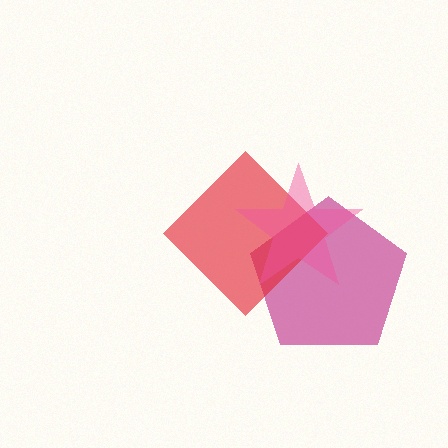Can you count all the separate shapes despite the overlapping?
Yes, there are 3 separate shapes.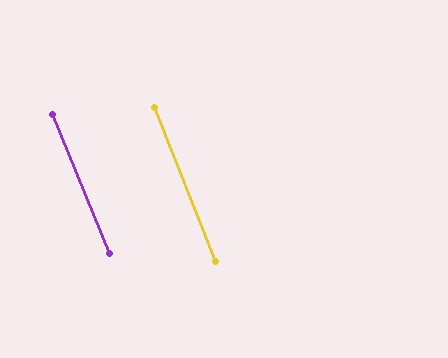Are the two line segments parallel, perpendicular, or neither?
Parallel — their directions differ by only 0.8°.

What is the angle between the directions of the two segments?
Approximately 1 degree.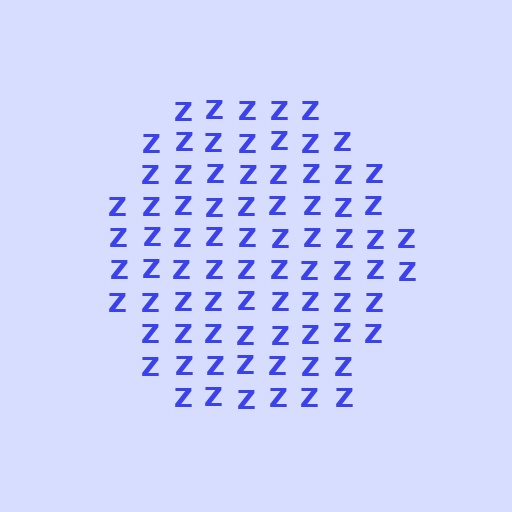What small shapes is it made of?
It is made of small letter Z's.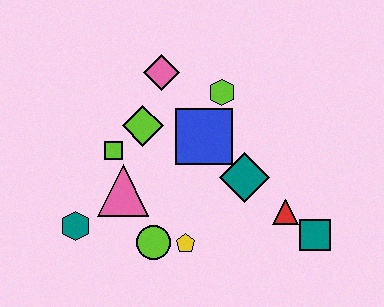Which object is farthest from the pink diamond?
The teal square is farthest from the pink diamond.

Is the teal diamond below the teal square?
No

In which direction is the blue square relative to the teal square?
The blue square is to the left of the teal square.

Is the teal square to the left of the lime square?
No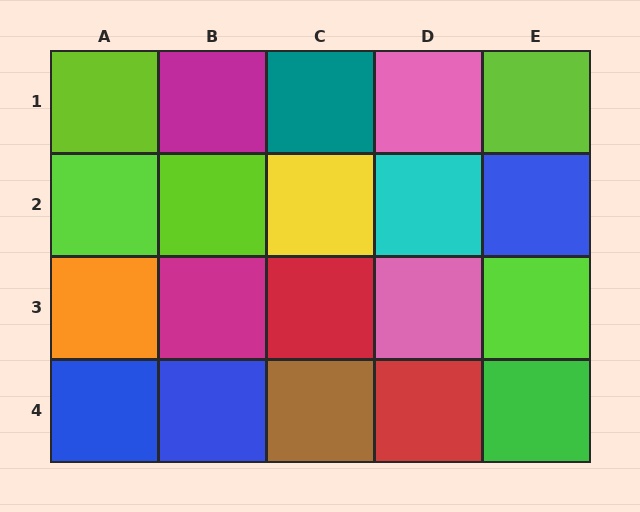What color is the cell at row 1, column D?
Pink.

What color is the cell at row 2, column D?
Cyan.